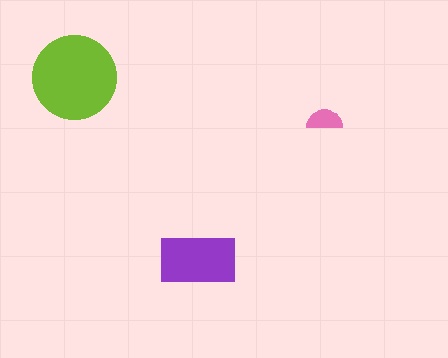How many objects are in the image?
There are 3 objects in the image.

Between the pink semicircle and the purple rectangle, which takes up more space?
The purple rectangle.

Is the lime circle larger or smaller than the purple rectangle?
Larger.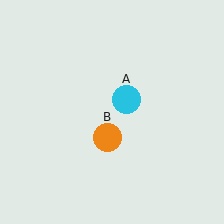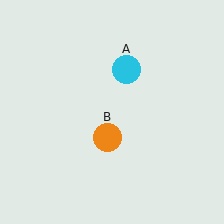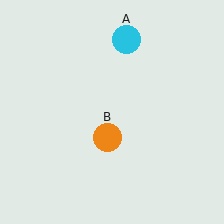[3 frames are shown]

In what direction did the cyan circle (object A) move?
The cyan circle (object A) moved up.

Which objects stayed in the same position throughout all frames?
Orange circle (object B) remained stationary.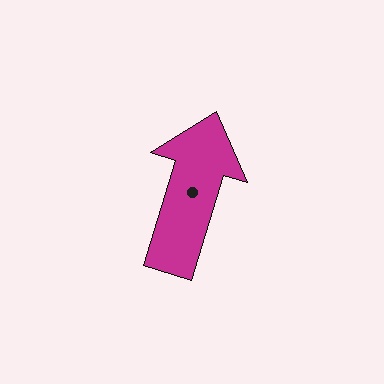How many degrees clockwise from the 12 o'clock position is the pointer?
Approximately 17 degrees.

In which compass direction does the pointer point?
North.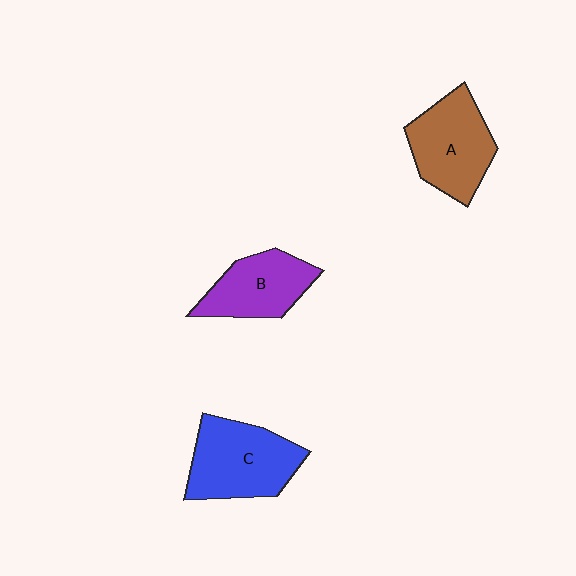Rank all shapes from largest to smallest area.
From largest to smallest: C (blue), A (brown), B (purple).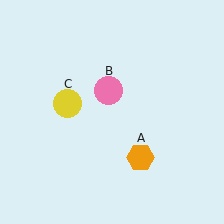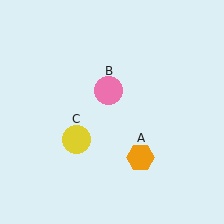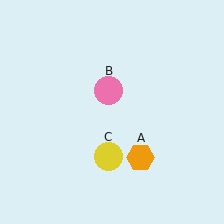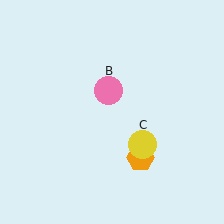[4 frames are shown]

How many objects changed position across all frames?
1 object changed position: yellow circle (object C).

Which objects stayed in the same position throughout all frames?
Orange hexagon (object A) and pink circle (object B) remained stationary.